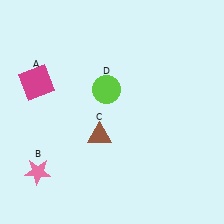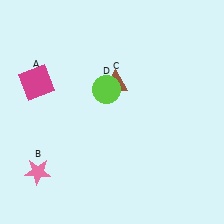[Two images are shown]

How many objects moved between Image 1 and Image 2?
1 object moved between the two images.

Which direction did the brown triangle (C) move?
The brown triangle (C) moved up.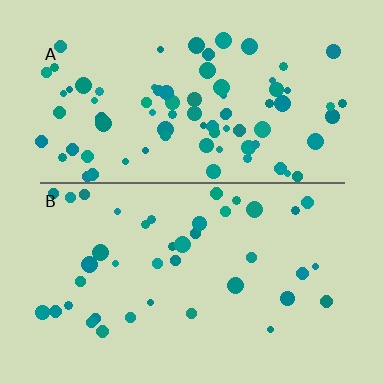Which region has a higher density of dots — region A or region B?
A (the top).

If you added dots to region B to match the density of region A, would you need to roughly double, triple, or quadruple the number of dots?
Approximately double.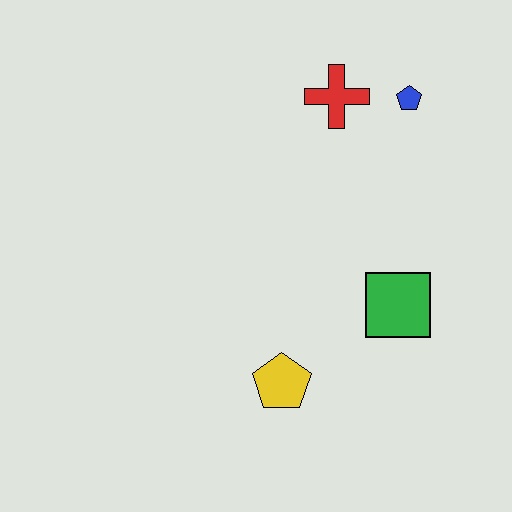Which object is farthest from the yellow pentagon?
The blue pentagon is farthest from the yellow pentagon.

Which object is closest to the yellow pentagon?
The green square is closest to the yellow pentagon.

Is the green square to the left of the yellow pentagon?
No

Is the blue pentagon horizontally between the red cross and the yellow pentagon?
No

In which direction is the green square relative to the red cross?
The green square is below the red cross.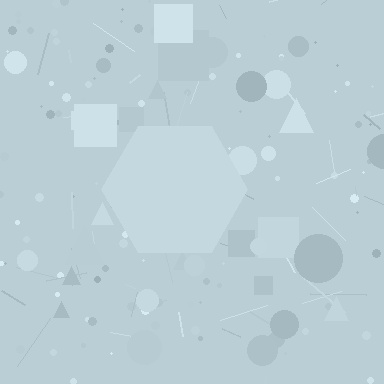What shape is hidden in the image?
A hexagon is hidden in the image.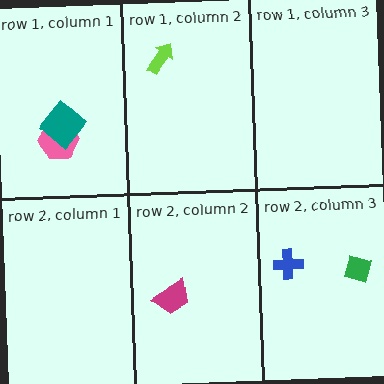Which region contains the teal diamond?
The row 1, column 1 region.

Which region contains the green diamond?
The row 2, column 3 region.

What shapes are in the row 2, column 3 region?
The green diamond, the blue cross.